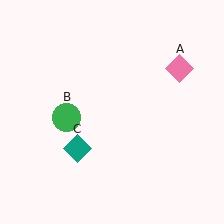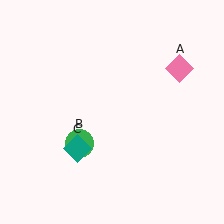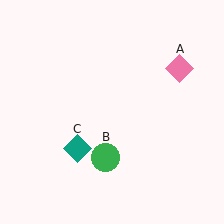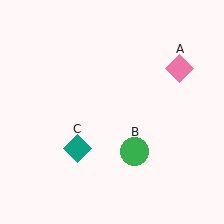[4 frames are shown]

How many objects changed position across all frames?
1 object changed position: green circle (object B).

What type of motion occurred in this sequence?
The green circle (object B) rotated counterclockwise around the center of the scene.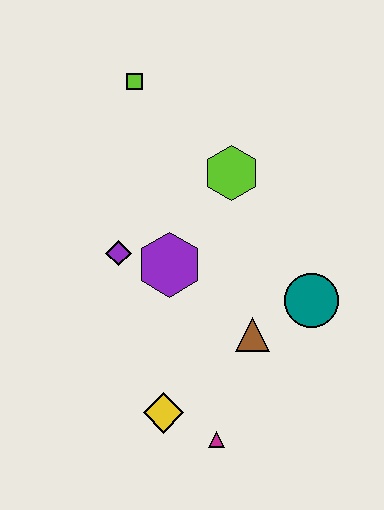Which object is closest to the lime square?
The lime hexagon is closest to the lime square.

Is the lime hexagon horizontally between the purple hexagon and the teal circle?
Yes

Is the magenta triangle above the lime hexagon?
No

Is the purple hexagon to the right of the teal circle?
No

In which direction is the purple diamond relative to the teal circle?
The purple diamond is to the left of the teal circle.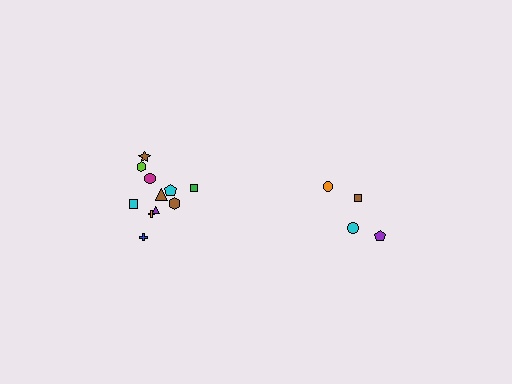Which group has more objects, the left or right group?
The left group.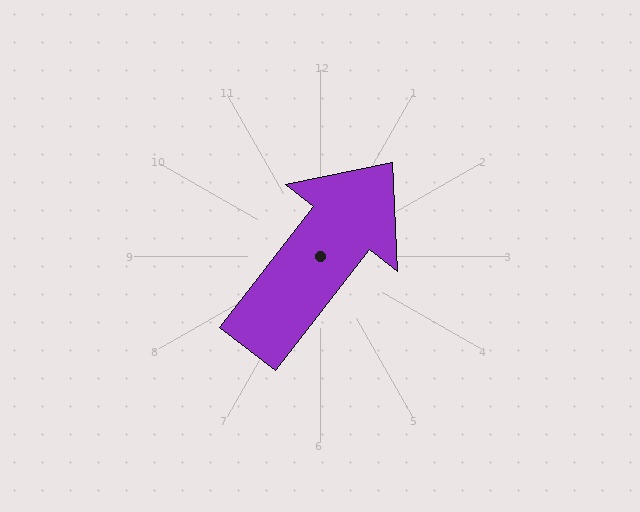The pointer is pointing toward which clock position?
Roughly 1 o'clock.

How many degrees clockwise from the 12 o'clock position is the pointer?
Approximately 38 degrees.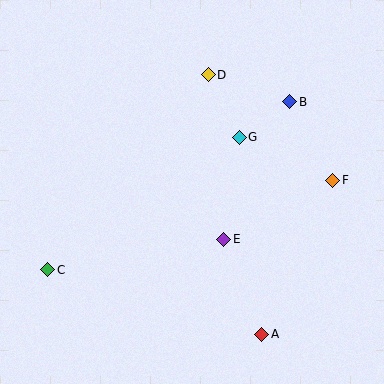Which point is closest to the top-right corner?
Point B is closest to the top-right corner.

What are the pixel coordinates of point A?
Point A is at (262, 334).